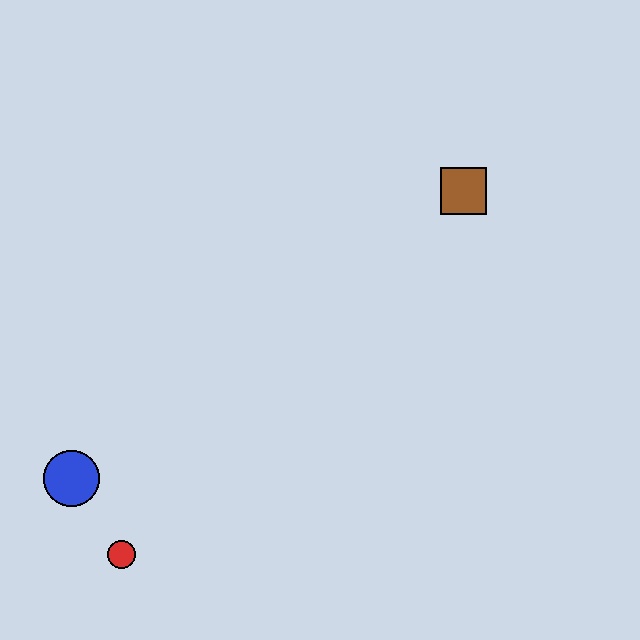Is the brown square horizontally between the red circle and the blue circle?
No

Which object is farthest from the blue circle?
The brown square is farthest from the blue circle.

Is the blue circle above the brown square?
No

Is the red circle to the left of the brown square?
Yes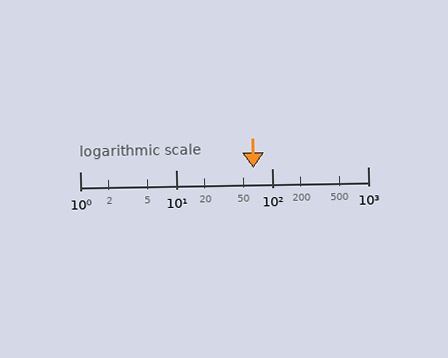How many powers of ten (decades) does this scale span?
The scale spans 3 decades, from 1 to 1000.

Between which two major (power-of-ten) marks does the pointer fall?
The pointer is between 10 and 100.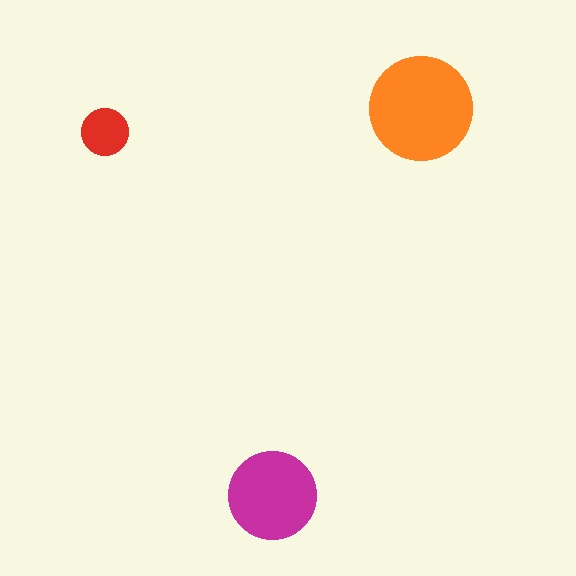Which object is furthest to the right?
The orange circle is rightmost.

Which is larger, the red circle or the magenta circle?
The magenta one.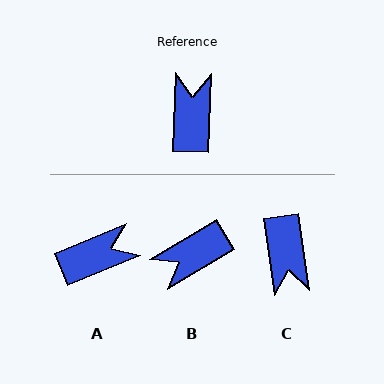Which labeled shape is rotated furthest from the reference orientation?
C, about 170 degrees away.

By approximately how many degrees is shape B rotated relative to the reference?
Approximately 122 degrees counter-clockwise.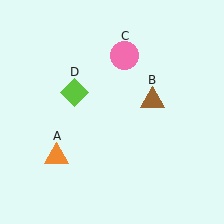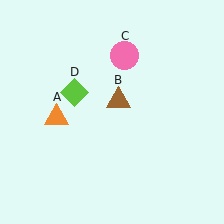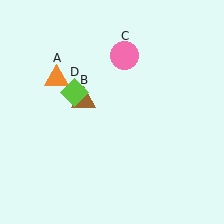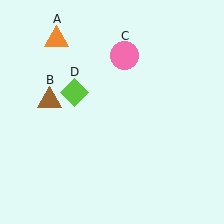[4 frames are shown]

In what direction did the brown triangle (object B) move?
The brown triangle (object B) moved left.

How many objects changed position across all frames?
2 objects changed position: orange triangle (object A), brown triangle (object B).